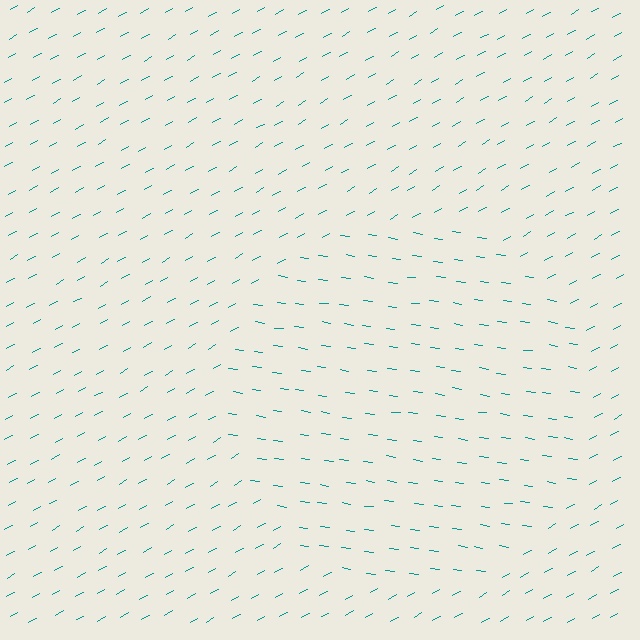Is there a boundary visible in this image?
Yes, there is a texture boundary formed by a change in line orientation.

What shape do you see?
I see a circle.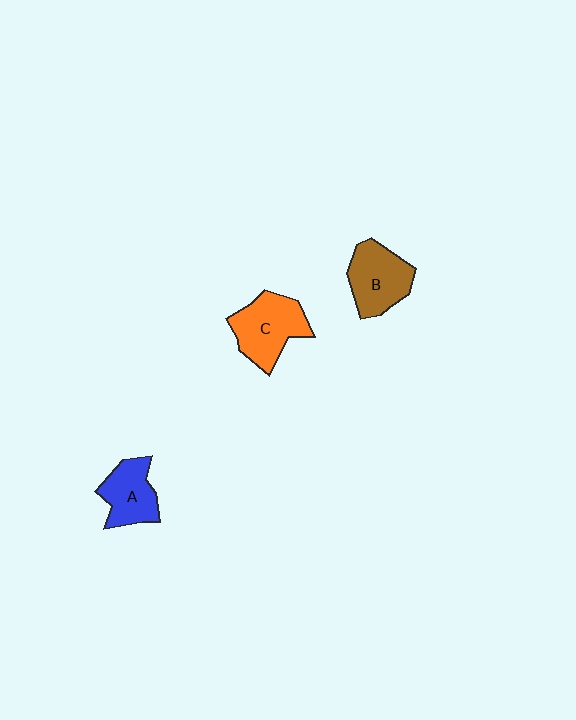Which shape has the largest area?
Shape C (orange).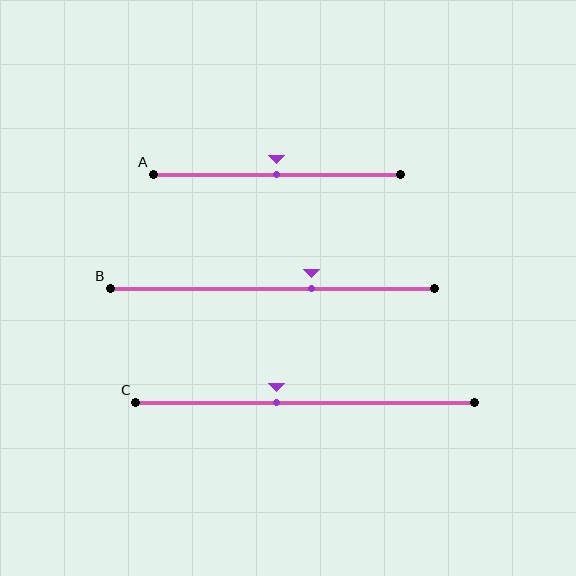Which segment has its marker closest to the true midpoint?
Segment A has its marker closest to the true midpoint.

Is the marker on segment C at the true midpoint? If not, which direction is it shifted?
No, the marker on segment C is shifted to the left by about 9% of the segment length.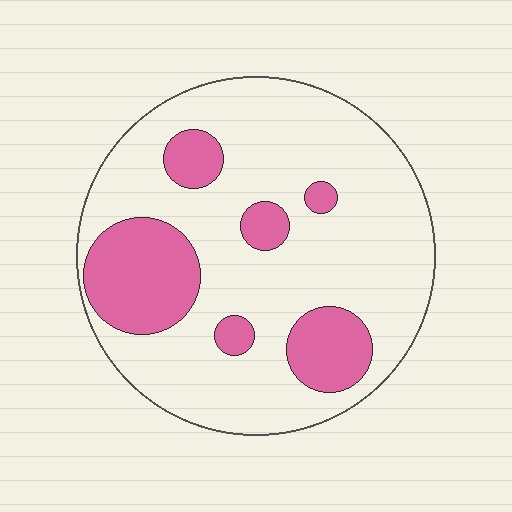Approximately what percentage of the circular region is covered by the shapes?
Approximately 25%.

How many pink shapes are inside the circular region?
6.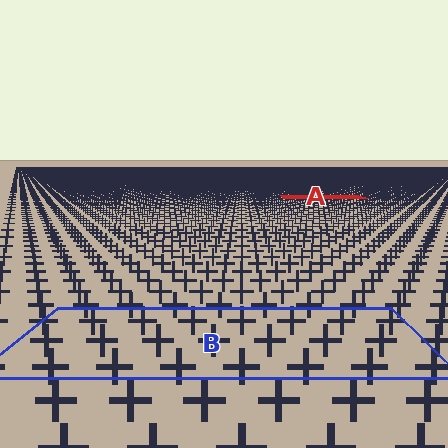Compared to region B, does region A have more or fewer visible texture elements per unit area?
Region A has more texture elements per unit area — they are packed more densely because it is farther away.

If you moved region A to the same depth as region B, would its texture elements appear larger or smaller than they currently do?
They would appear larger. At a closer depth, the same texture elements are projected at a bigger on-screen size.